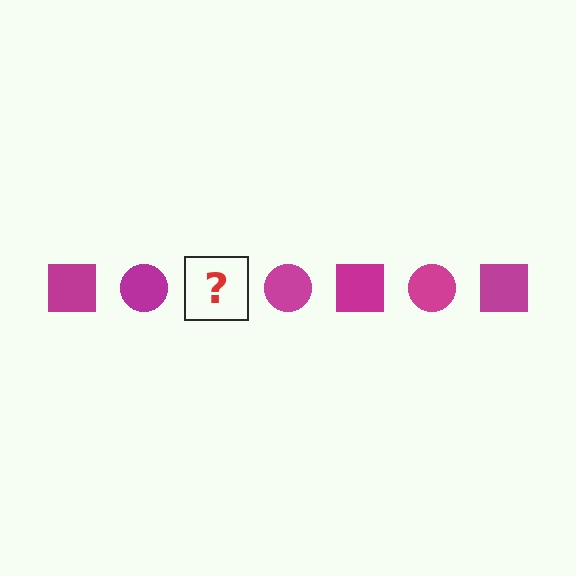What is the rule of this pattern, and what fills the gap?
The rule is that the pattern cycles through square, circle shapes in magenta. The gap should be filled with a magenta square.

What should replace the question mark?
The question mark should be replaced with a magenta square.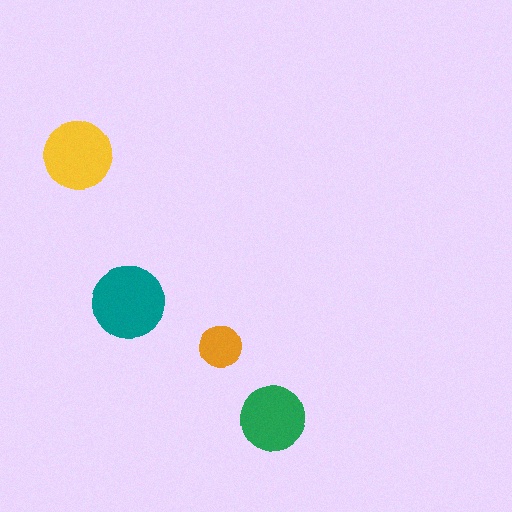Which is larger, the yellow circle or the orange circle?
The yellow one.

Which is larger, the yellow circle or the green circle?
The yellow one.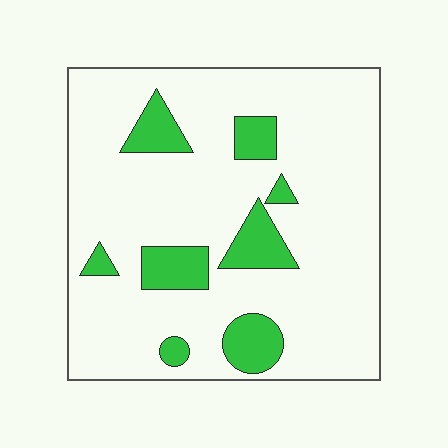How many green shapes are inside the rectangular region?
8.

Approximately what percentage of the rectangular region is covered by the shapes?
Approximately 15%.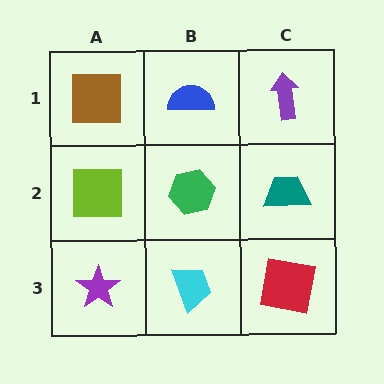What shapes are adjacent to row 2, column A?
A brown square (row 1, column A), a purple star (row 3, column A), a green hexagon (row 2, column B).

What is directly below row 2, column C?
A red square.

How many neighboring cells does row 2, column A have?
3.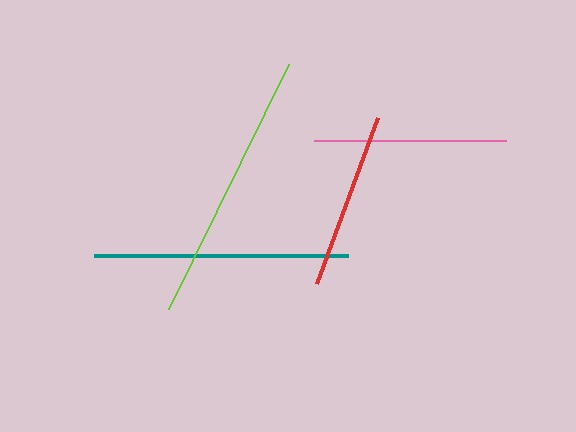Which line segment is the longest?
The lime line is the longest at approximately 273 pixels.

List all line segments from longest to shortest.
From longest to shortest: lime, teal, pink, red.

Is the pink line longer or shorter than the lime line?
The lime line is longer than the pink line.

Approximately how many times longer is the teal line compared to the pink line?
The teal line is approximately 1.3 times the length of the pink line.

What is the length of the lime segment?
The lime segment is approximately 273 pixels long.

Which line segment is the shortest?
The red line is the shortest at approximately 177 pixels.